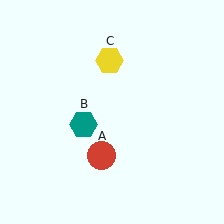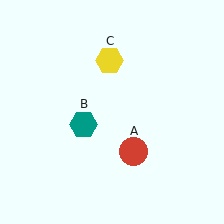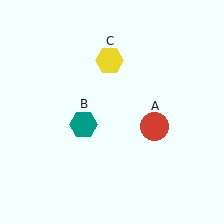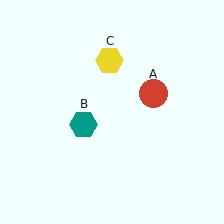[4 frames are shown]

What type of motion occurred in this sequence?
The red circle (object A) rotated counterclockwise around the center of the scene.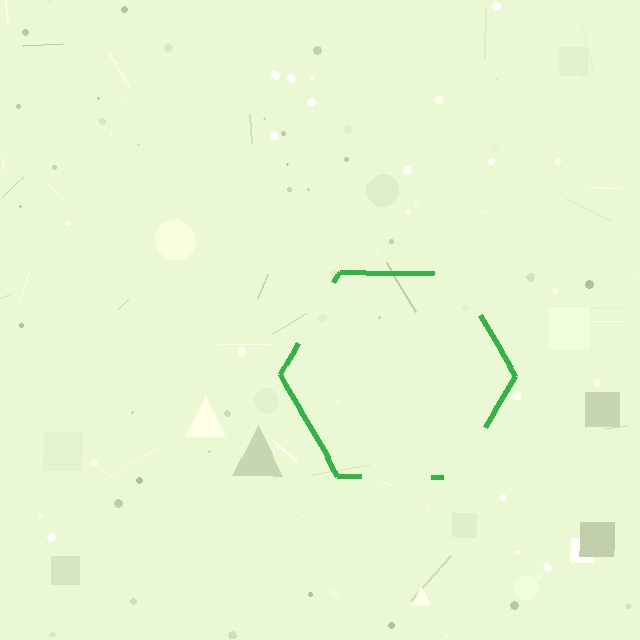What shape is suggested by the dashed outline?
The dashed outline suggests a hexagon.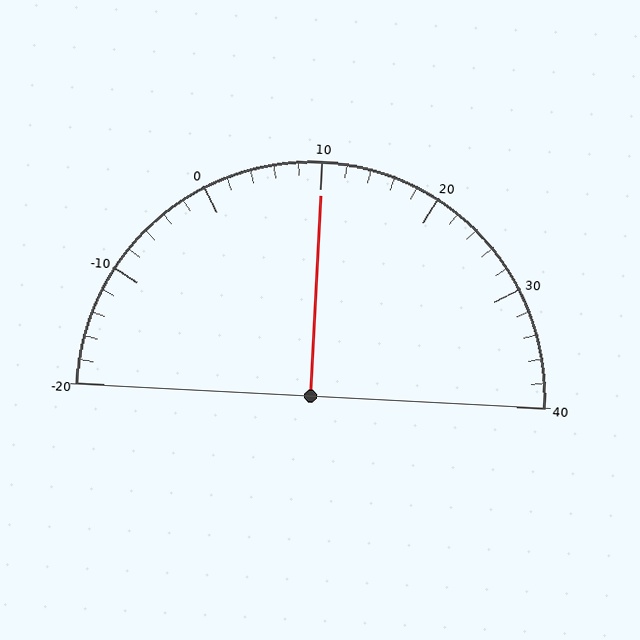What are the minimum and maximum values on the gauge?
The gauge ranges from -20 to 40.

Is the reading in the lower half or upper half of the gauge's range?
The reading is in the upper half of the range (-20 to 40).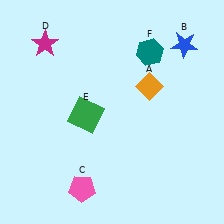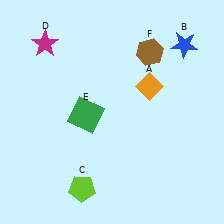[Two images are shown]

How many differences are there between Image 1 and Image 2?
There are 2 differences between the two images.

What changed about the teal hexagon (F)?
In Image 1, F is teal. In Image 2, it changed to brown.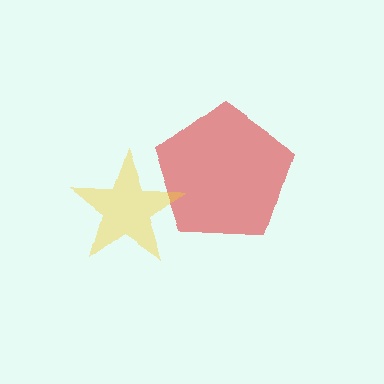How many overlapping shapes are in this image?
There are 2 overlapping shapes in the image.